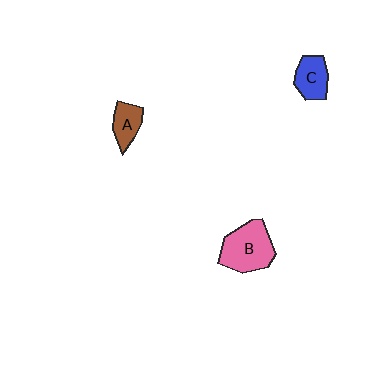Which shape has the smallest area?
Shape A (brown).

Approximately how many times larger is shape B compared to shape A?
Approximately 2.0 times.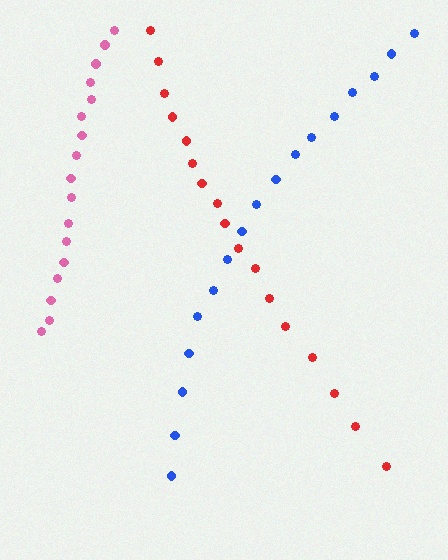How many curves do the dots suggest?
There are 3 distinct paths.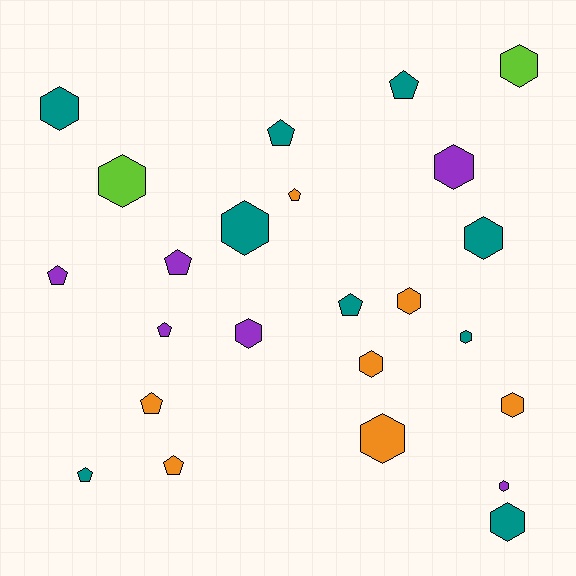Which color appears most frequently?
Teal, with 9 objects.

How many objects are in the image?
There are 24 objects.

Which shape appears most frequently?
Hexagon, with 14 objects.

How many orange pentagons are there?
There are 3 orange pentagons.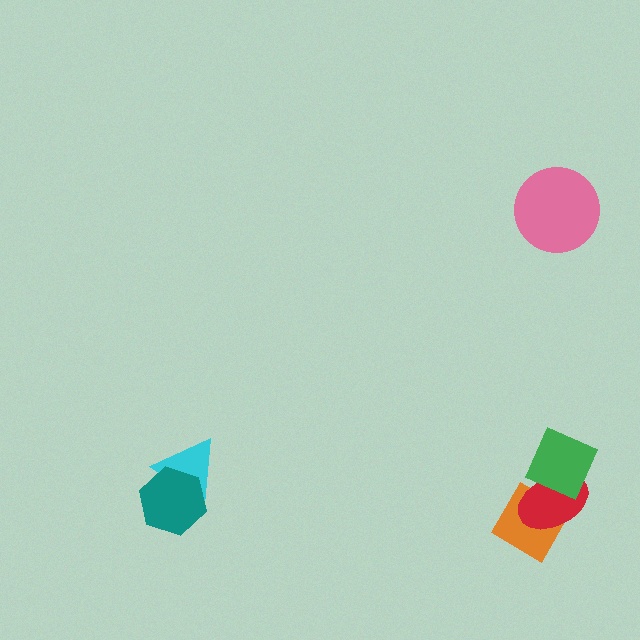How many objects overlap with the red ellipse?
2 objects overlap with the red ellipse.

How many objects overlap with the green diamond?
1 object overlaps with the green diamond.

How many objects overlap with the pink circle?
0 objects overlap with the pink circle.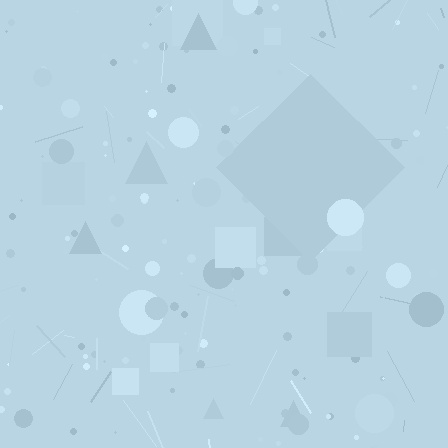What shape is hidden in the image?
A diamond is hidden in the image.